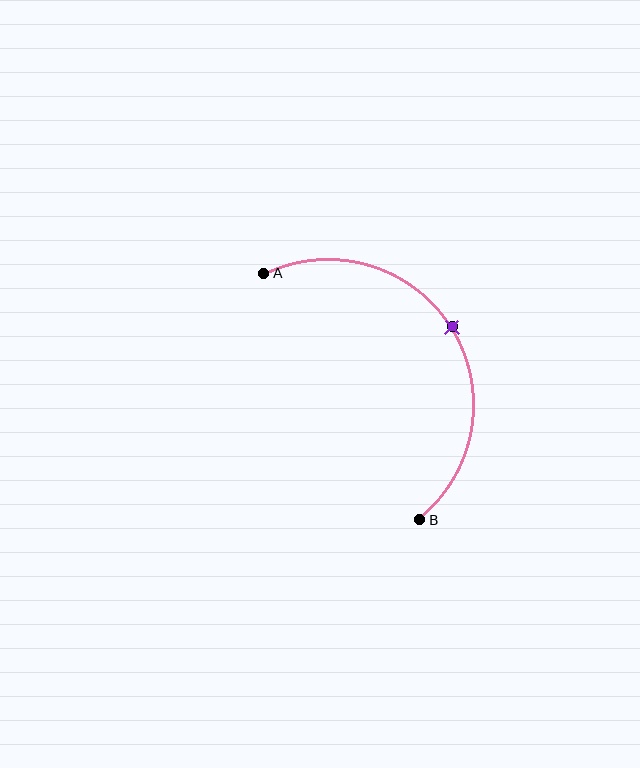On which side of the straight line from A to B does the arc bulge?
The arc bulges to the right of the straight line connecting A and B.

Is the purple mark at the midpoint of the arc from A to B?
Yes. The purple mark lies on the arc at equal arc-length from both A and B — it is the arc midpoint.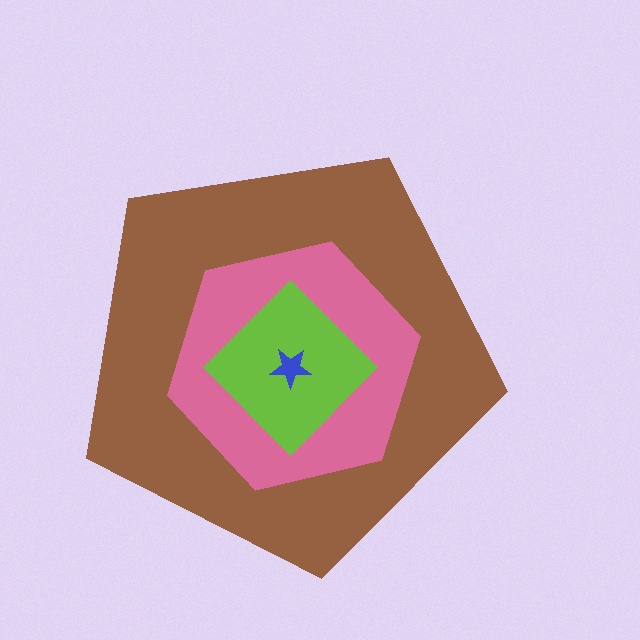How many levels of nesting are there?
4.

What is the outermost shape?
The brown pentagon.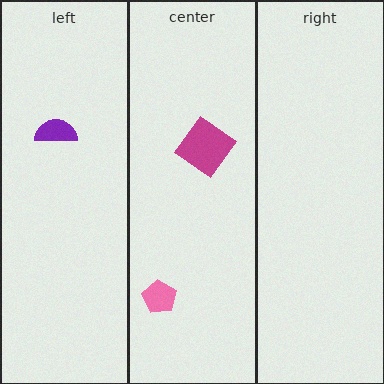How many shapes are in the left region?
1.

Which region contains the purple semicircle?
The left region.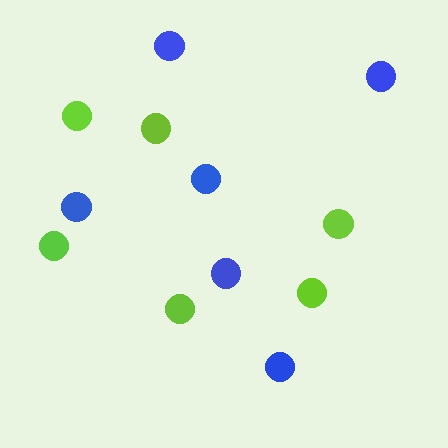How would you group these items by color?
There are 2 groups: one group of lime circles (6) and one group of blue circles (6).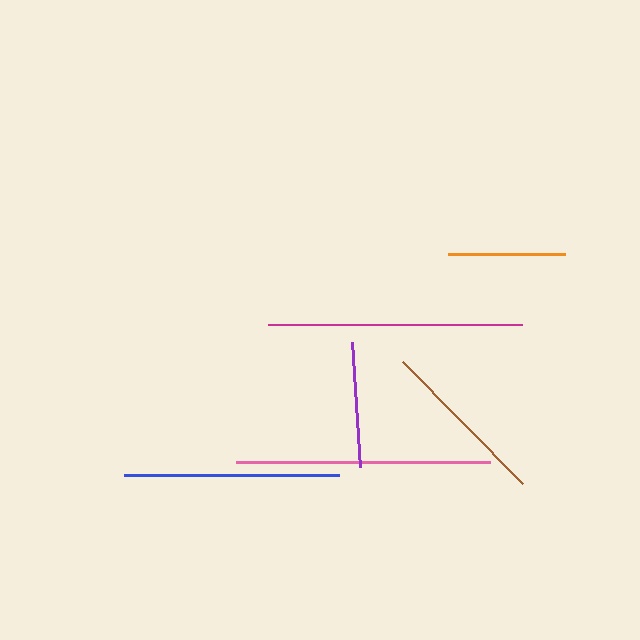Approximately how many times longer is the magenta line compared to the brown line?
The magenta line is approximately 1.5 times the length of the brown line.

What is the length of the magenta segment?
The magenta segment is approximately 254 pixels long.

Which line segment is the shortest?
The orange line is the shortest at approximately 117 pixels.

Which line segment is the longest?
The pink line is the longest at approximately 255 pixels.